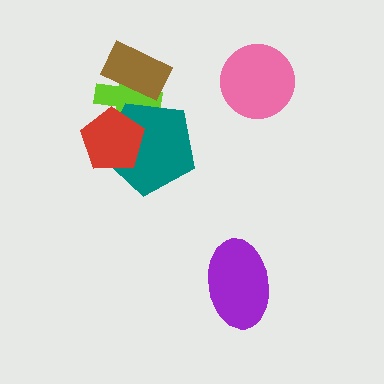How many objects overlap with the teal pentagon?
2 objects overlap with the teal pentagon.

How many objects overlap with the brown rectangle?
1 object overlaps with the brown rectangle.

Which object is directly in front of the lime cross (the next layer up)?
The brown rectangle is directly in front of the lime cross.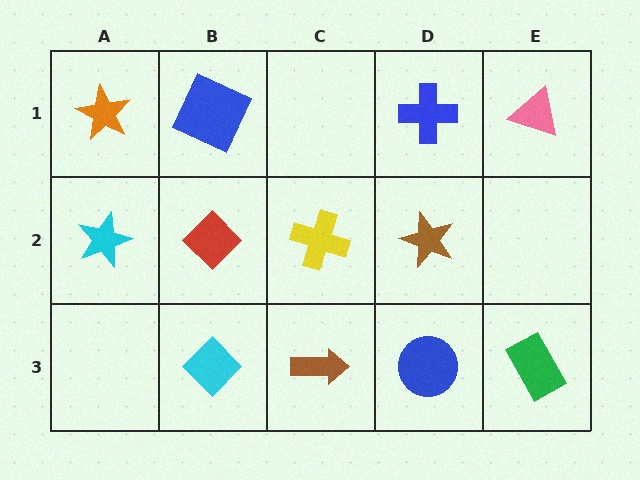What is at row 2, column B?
A red diamond.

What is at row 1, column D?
A blue cross.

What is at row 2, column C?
A yellow cross.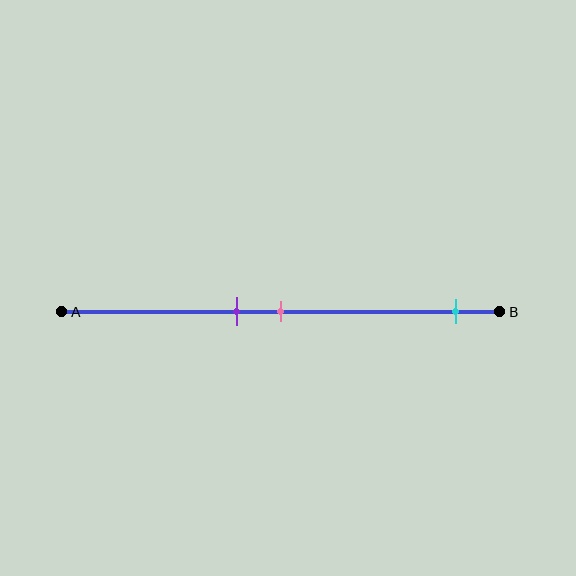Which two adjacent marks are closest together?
The purple and pink marks are the closest adjacent pair.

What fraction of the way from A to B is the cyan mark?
The cyan mark is approximately 90% (0.9) of the way from A to B.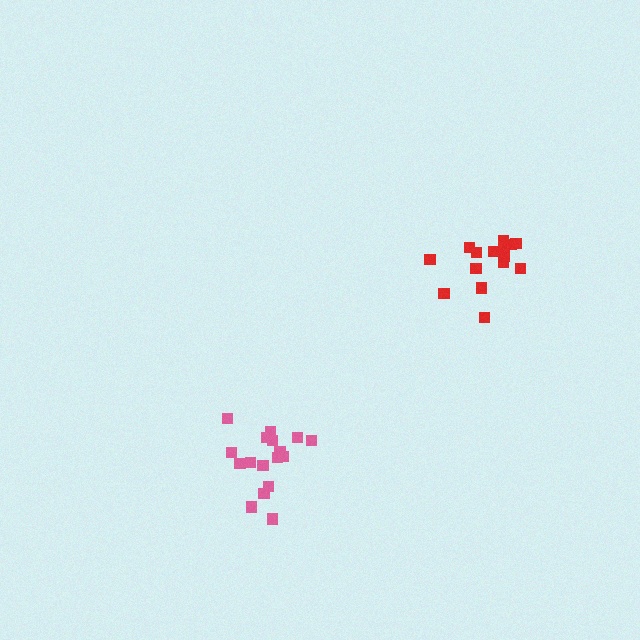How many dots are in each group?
Group 1: 15 dots, Group 2: 17 dots (32 total).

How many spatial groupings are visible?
There are 2 spatial groupings.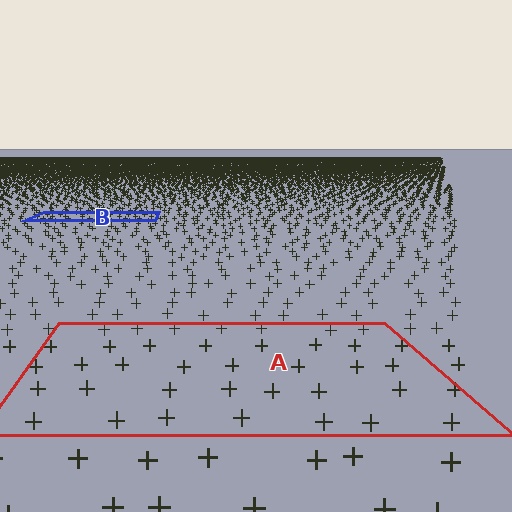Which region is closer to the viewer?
Region A is closer. The texture elements there are larger and more spread out.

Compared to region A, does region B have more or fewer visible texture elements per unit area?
Region B has more texture elements per unit area — they are packed more densely because it is farther away.